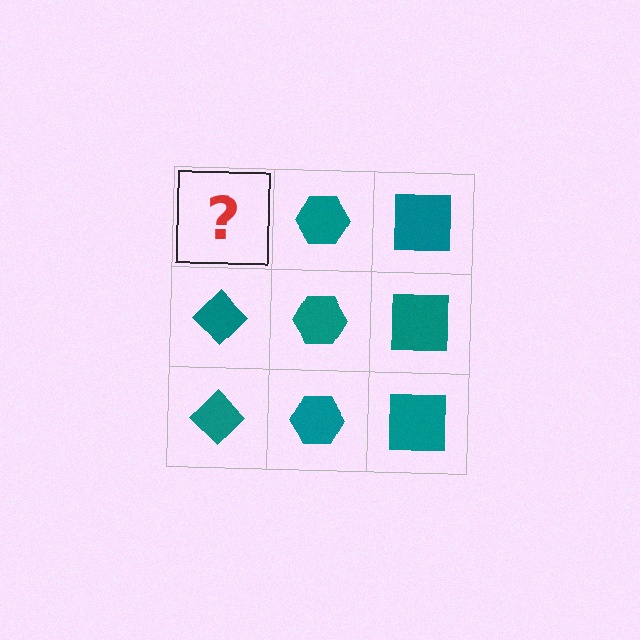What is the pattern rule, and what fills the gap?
The rule is that each column has a consistent shape. The gap should be filled with a teal diamond.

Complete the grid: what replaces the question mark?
The question mark should be replaced with a teal diamond.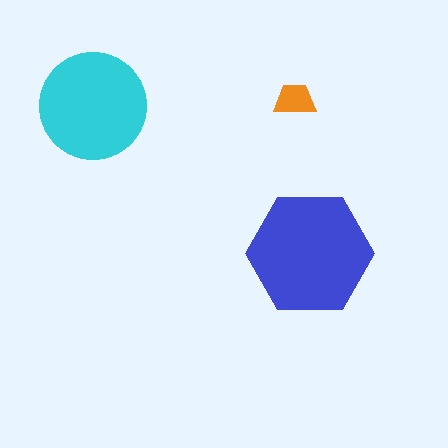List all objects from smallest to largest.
The orange trapezoid, the cyan circle, the blue hexagon.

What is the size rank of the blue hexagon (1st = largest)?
1st.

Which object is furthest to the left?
The cyan circle is leftmost.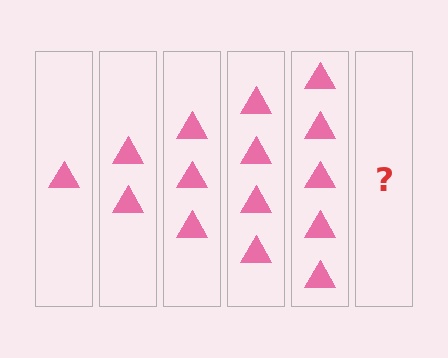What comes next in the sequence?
The next element should be 6 triangles.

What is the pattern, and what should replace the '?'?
The pattern is that each step adds one more triangle. The '?' should be 6 triangles.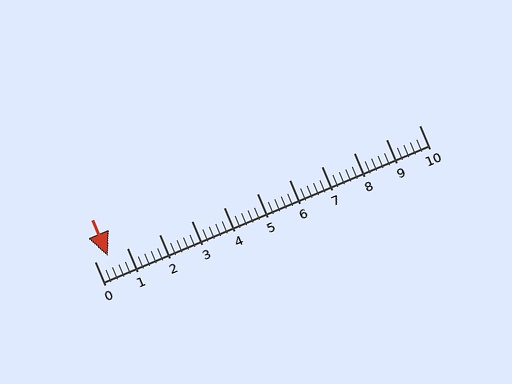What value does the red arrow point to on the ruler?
The red arrow points to approximately 0.4.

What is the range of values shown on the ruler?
The ruler shows values from 0 to 10.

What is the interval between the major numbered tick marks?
The major tick marks are spaced 1 units apart.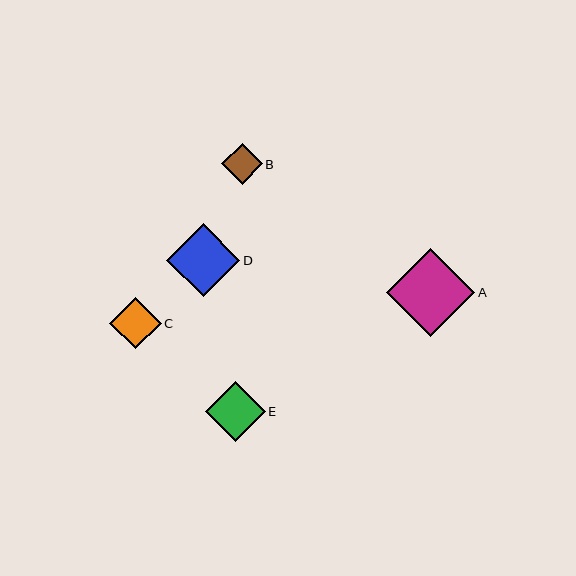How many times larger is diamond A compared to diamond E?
Diamond A is approximately 1.5 times the size of diamond E.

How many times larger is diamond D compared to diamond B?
Diamond D is approximately 1.8 times the size of diamond B.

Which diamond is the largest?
Diamond A is the largest with a size of approximately 88 pixels.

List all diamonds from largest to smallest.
From largest to smallest: A, D, E, C, B.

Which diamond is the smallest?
Diamond B is the smallest with a size of approximately 41 pixels.